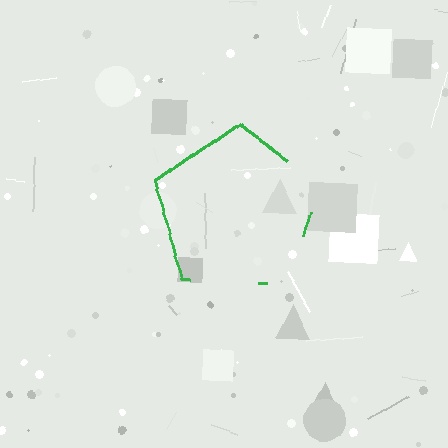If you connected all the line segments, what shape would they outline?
They would outline a pentagon.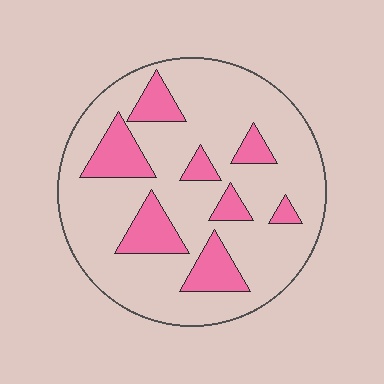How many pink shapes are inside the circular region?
8.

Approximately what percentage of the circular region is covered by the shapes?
Approximately 20%.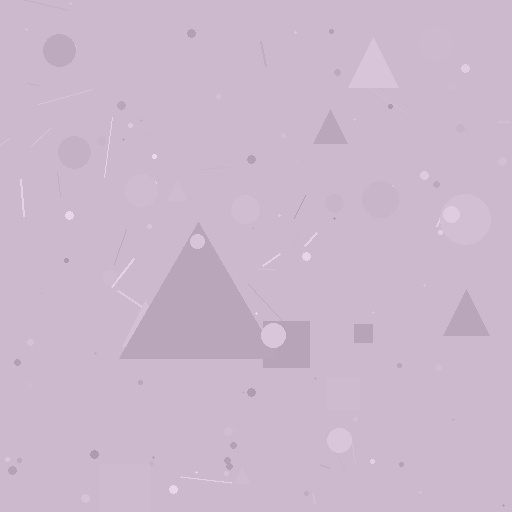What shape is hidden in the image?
A triangle is hidden in the image.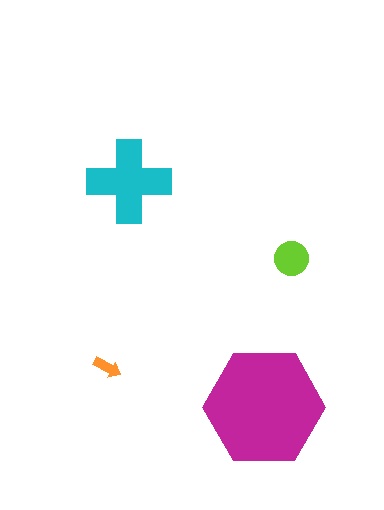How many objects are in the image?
There are 4 objects in the image.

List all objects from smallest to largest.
The orange arrow, the lime circle, the cyan cross, the magenta hexagon.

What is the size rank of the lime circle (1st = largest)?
3rd.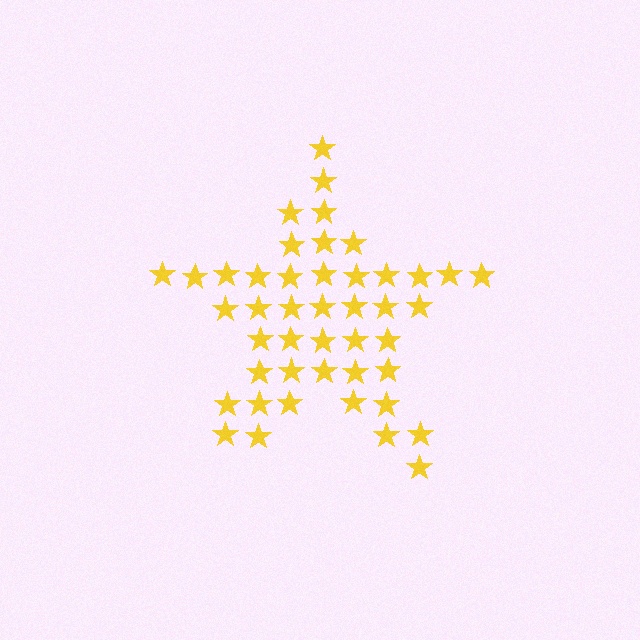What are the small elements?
The small elements are stars.